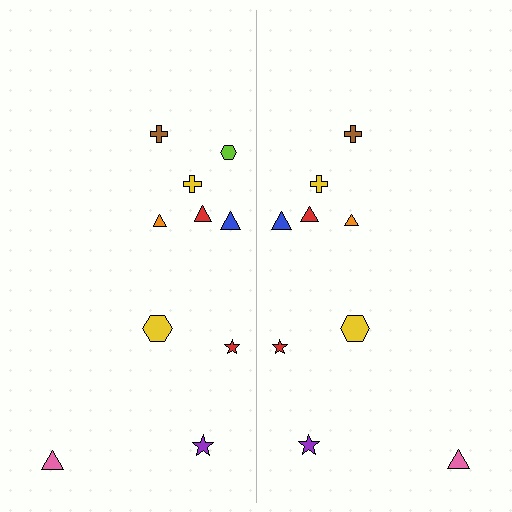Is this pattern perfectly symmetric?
No, the pattern is not perfectly symmetric. A lime hexagon is missing from the right side.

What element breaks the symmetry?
A lime hexagon is missing from the right side.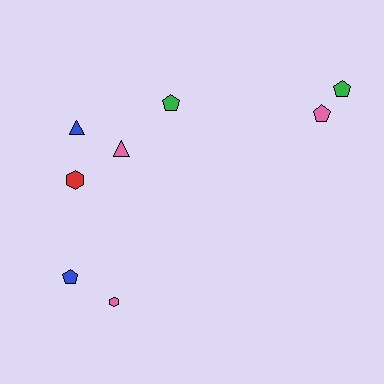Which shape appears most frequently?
Pentagon, with 4 objects.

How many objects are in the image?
There are 8 objects.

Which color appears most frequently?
Pink, with 3 objects.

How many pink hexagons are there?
There is 1 pink hexagon.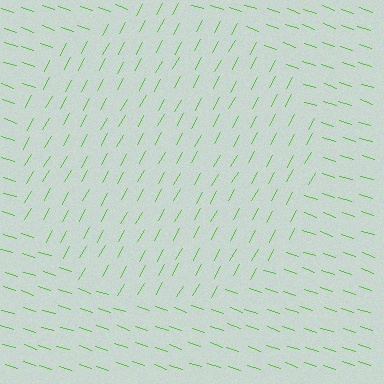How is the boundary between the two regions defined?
The boundary is defined purely by a change in line orientation (approximately 79 degrees difference). All lines are the same color and thickness.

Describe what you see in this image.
The image is filled with small lime line segments. A circle region in the image has lines oriented differently from the surrounding lines, creating a visible texture boundary.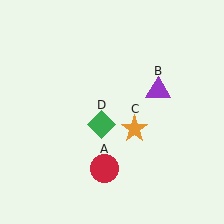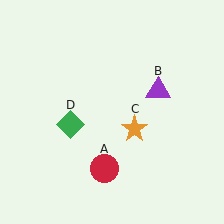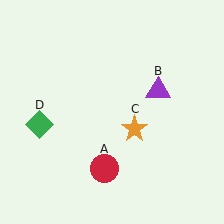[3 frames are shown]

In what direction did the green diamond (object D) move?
The green diamond (object D) moved left.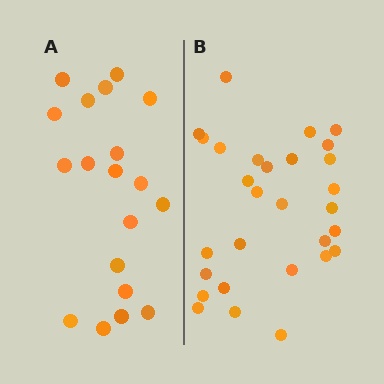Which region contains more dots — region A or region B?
Region B (the right region) has more dots.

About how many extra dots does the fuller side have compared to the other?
Region B has roughly 10 or so more dots than region A.